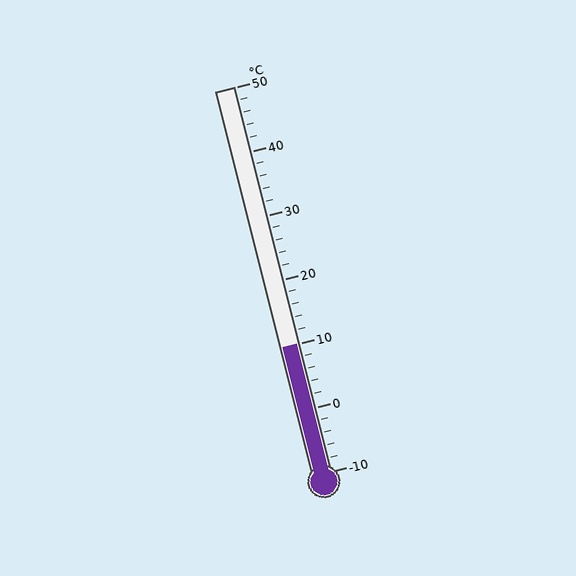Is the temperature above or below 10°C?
The temperature is at 10°C.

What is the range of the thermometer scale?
The thermometer scale ranges from -10°C to 50°C.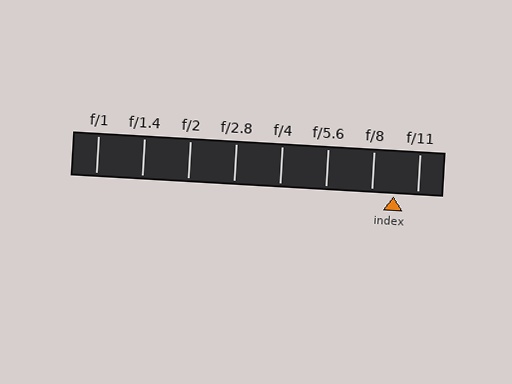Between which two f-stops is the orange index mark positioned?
The index mark is between f/8 and f/11.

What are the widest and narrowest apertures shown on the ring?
The widest aperture shown is f/1 and the narrowest is f/11.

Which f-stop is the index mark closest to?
The index mark is closest to f/8.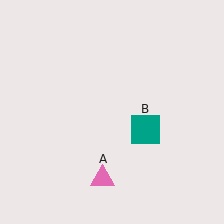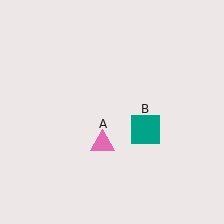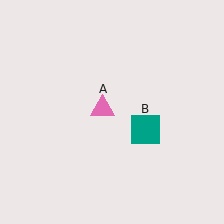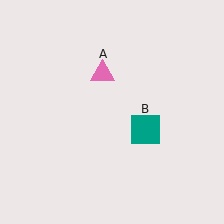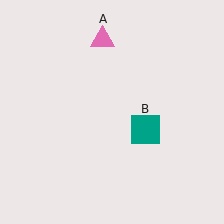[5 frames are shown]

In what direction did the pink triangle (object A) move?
The pink triangle (object A) moved up.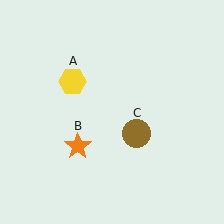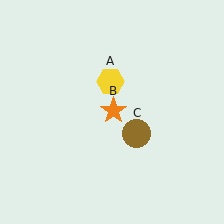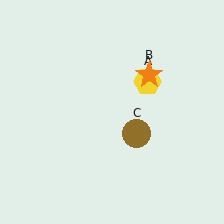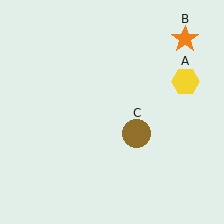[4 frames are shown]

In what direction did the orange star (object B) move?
The orange star (object B) moved up and to the right.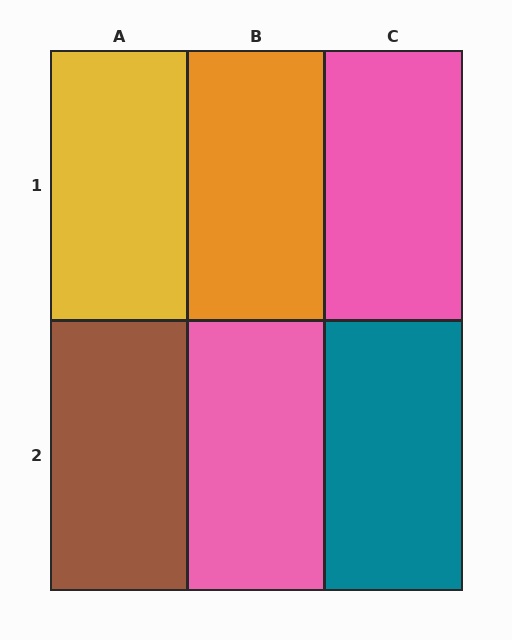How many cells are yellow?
1 cell is yellow.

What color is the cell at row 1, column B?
Orange.